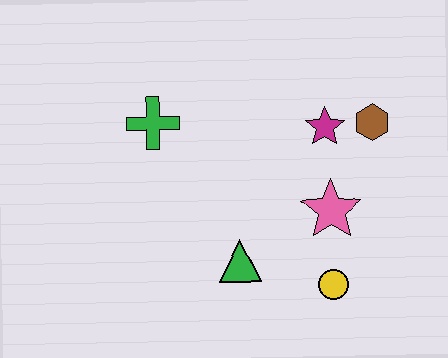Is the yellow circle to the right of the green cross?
Yes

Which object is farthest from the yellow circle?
The green cross is farthest from the yellow circle.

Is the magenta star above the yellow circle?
Yes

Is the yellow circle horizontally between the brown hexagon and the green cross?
Yes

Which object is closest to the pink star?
The yellow circle is closest to the pink star.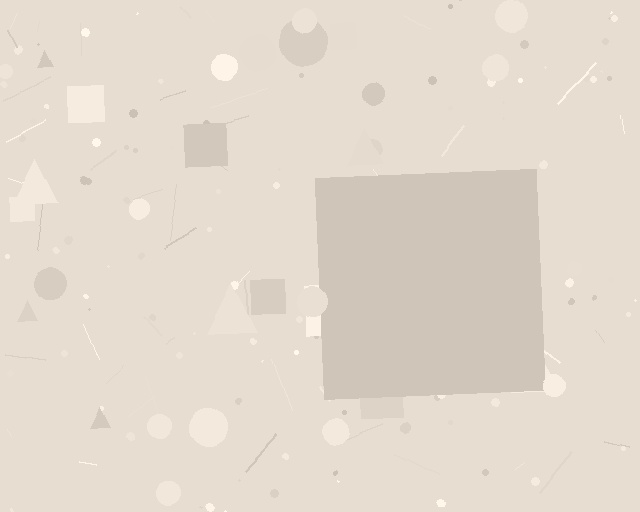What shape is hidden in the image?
A square is hidden in the image.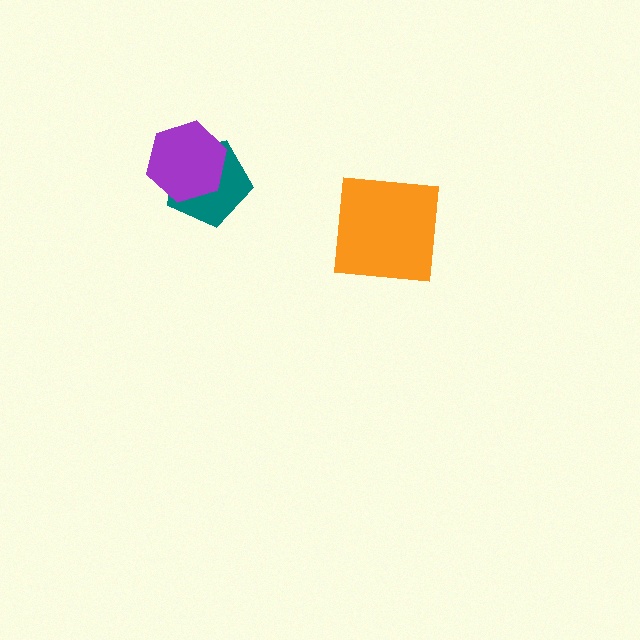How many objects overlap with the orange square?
0 objects overlap with the orange square.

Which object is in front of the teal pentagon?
The purple hexagon is in front of the teal pentagon.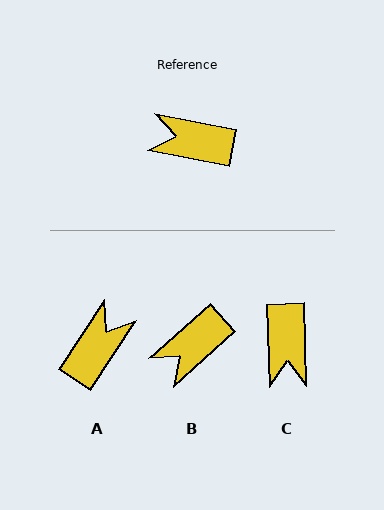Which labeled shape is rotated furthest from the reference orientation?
A, about 112 degrees away.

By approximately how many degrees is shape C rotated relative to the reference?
Approximately 103 degrees counter-clockwise.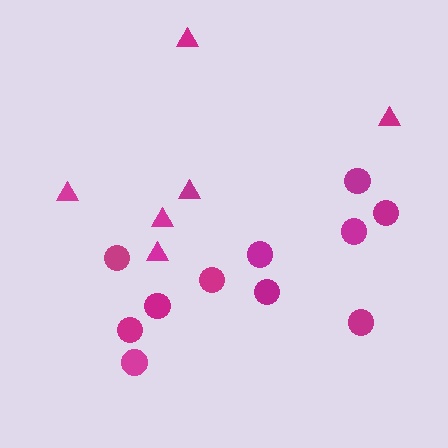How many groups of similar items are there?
There are 2 groups: one group of triangles (6) and one group of circles (11).